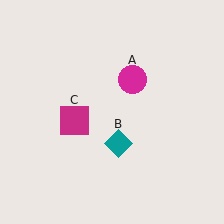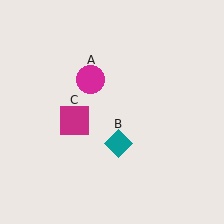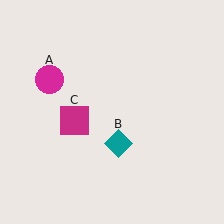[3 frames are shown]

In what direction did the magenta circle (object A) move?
The magenta circle (object A) moved left.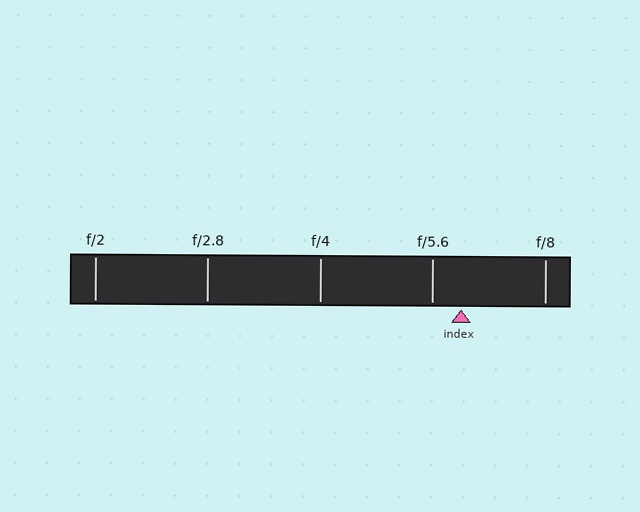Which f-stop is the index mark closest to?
The index mark is closest to f/5.6.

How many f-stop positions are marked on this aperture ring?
There are 5 f-stop positions marked.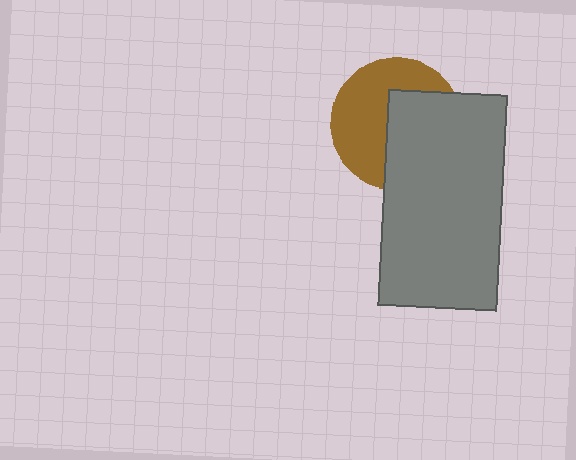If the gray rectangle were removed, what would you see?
You would see the complete brown circle.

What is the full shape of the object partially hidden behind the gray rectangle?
The partially hidden object is a brown circle.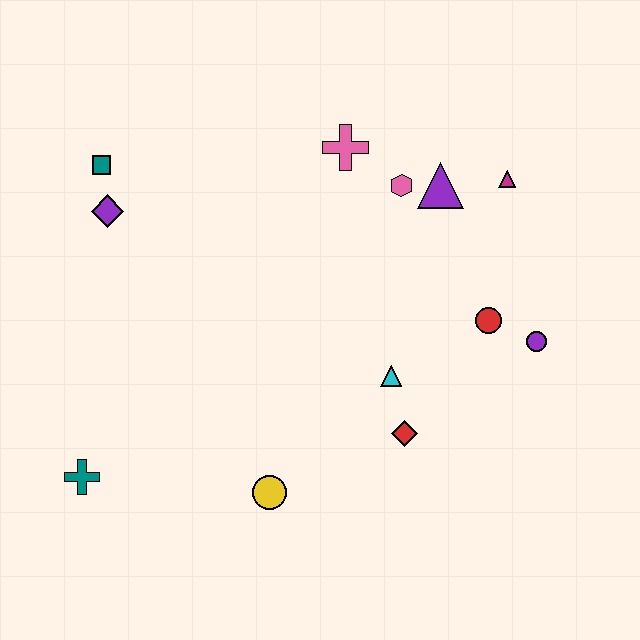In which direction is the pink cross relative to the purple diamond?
The pink cross is to the right of the purple diamond.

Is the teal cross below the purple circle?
Yes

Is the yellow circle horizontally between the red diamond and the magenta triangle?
No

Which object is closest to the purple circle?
The red circle is closest to the purple circle.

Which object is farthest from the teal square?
The purple circle is farthest from the teal square.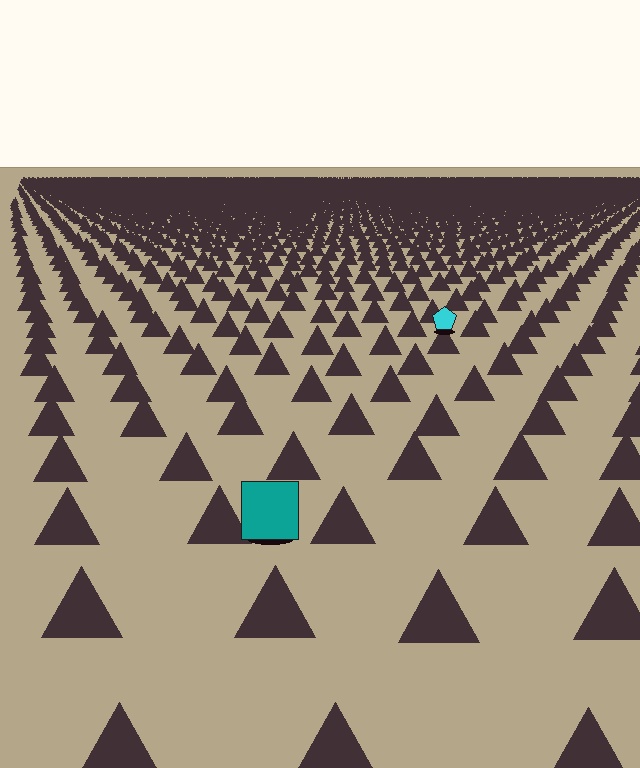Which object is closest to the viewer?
The teal square is closest. The texture marks near it are larger and more spread out.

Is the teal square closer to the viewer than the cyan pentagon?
Yes. The teal square is closer — you can tell from the texture gradient: the ground texture is coarser near it.